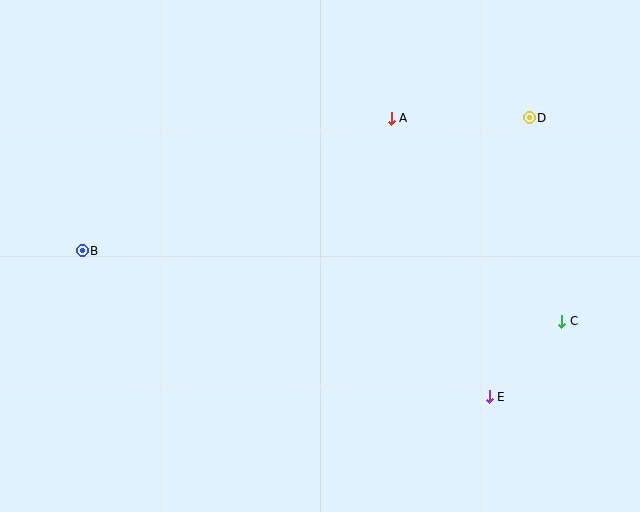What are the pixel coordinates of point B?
Point B is at (82, 251).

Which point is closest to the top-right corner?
Point D is closest to the top-right corner.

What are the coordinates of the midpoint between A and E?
The midpoint between A and E is at (440, 257).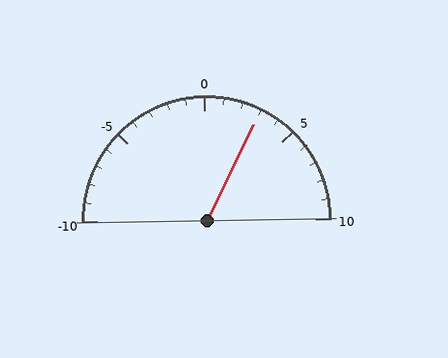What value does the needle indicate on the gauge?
The needle indicates approximately 3.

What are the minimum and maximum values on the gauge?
The gauge ranges from -10 to 10.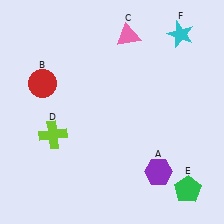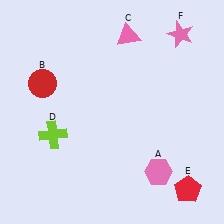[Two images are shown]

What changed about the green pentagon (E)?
In Image 1, E is green. In Image 2, it changed to red.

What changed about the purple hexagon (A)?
In Image 1, A is purple. In Image 2, it changed to pink.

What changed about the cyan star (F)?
In Image 1, F is cyan. In Image 2, it changed to pink.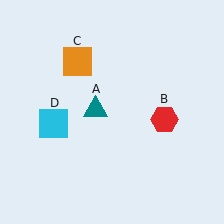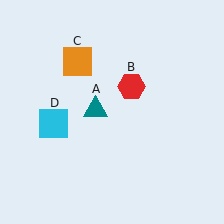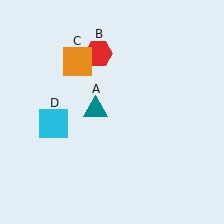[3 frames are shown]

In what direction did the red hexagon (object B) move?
The red hexagon (object B) moved up and to the left.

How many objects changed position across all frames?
1 object changed position: red hexagon (object B).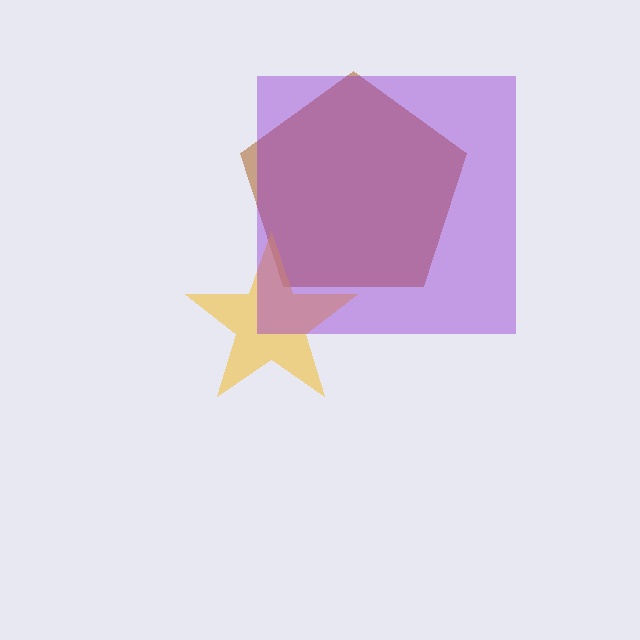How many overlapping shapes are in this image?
There are 3 overlapping shapes in the image.